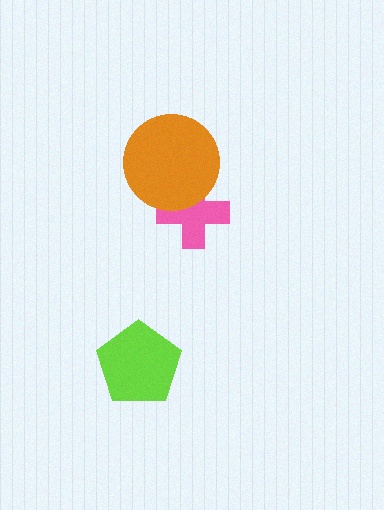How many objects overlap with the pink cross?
1 object overlaps with the pink cross.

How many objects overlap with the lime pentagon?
0 objects overlap with the lime pentagon.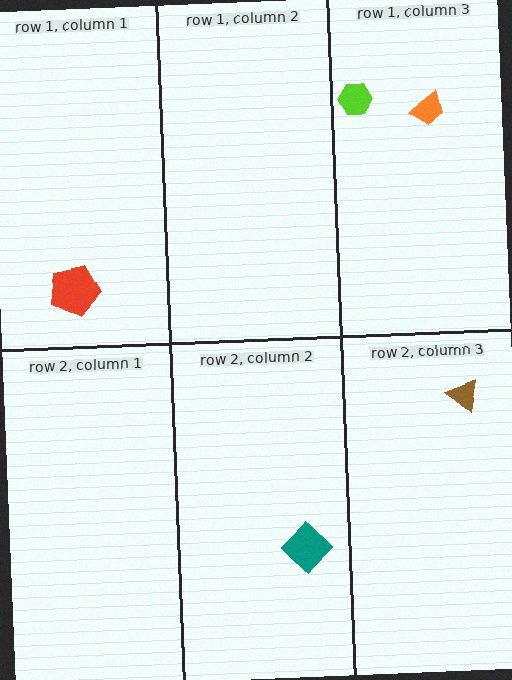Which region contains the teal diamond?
The row 2, column 2 region.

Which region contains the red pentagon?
The row 1, column 1 region.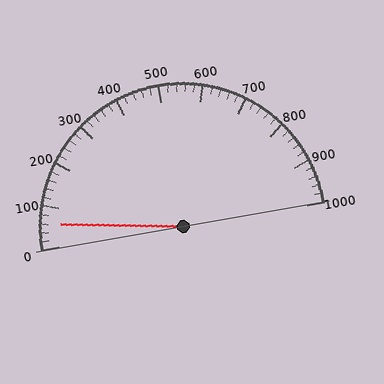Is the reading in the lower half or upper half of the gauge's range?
The reading is in the lower half of the range (0 to 1000).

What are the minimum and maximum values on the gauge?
The gauge ranges from 0 to 1000.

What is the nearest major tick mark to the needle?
The nearest major tick mark is 100.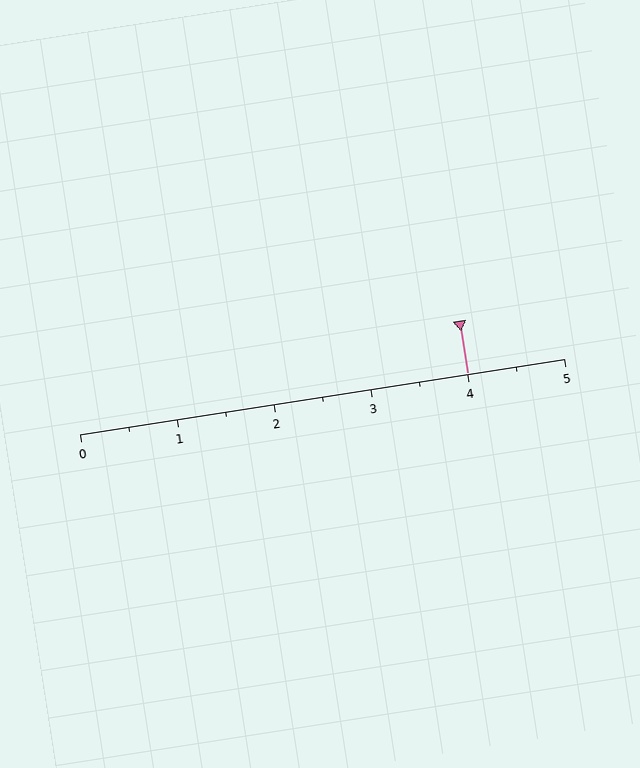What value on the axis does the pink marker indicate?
The marker indicates approximately 4.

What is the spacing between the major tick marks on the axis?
The major ticks are spaced 1 apart.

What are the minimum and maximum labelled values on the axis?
The axis runs from 0 to 5.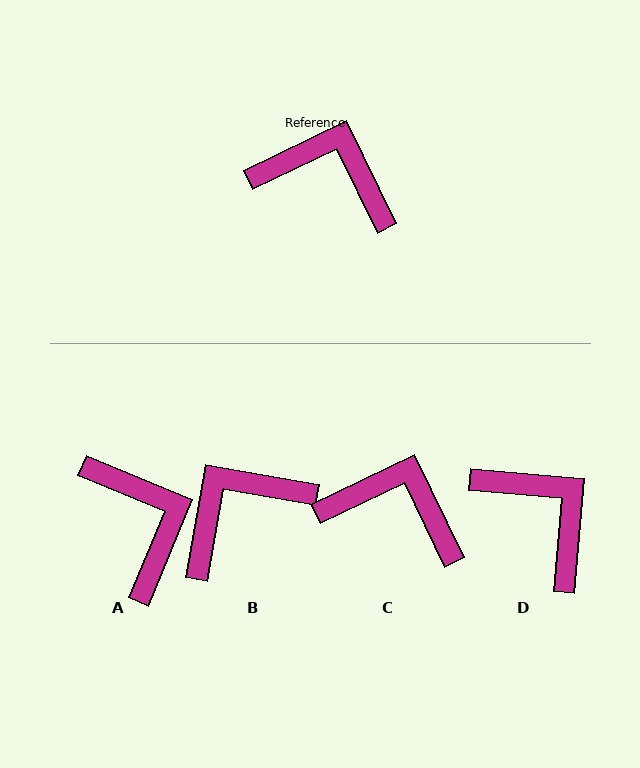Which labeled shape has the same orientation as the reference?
C.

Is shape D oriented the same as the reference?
No, it is off by about 31 degrees.